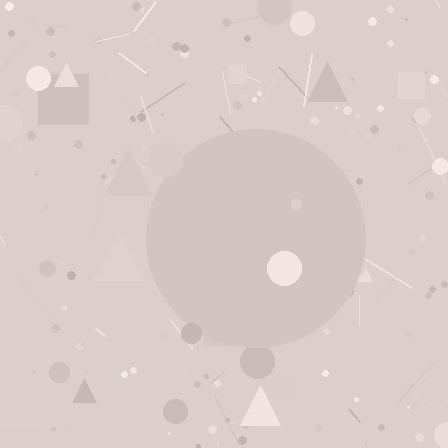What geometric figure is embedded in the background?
A circle is embedded in the background.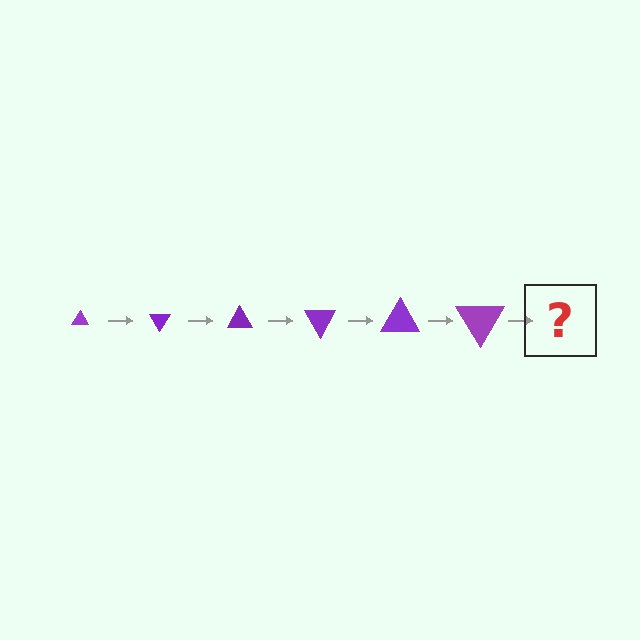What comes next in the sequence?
The next element should be a triangle, larger than the previous one and rotated 360 degrees from the start.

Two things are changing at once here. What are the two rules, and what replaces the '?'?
The two rules are that the triangle grows larger each step and it rotates 60 degrees each step. The '?' should be a triangle, larger than the previous one and rotated 360 degrees from the start.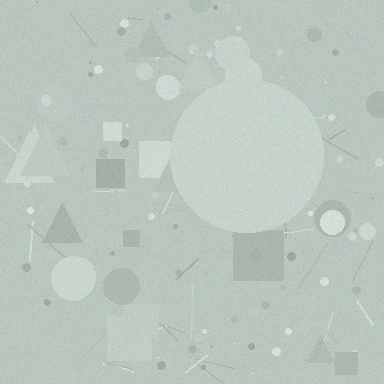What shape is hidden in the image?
A circle is hidden in the image.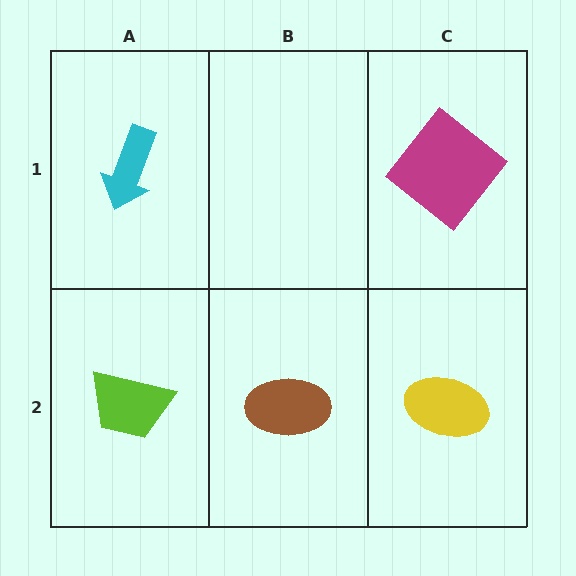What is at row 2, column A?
A lime trapezoid.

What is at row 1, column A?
A cyan arrow.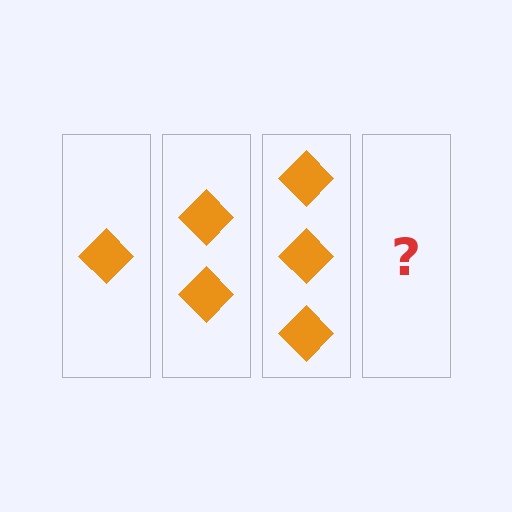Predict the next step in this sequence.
The next step is 4 diamonds.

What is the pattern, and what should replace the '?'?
The pattern is that each step adds one more diamond. The '?' should be 4 diamonds.